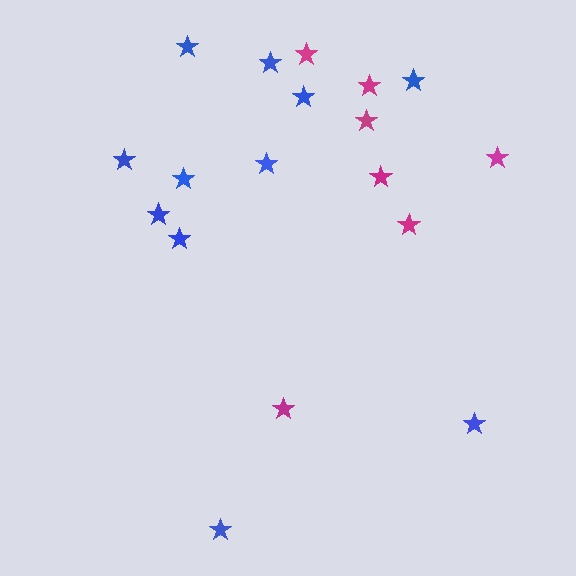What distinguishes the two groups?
There are 2 groups: one group of blue stars (11) and one group of magenta stars (7).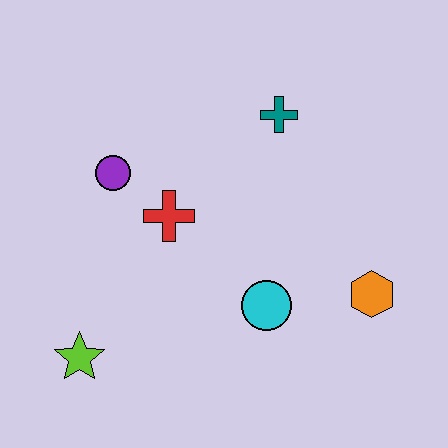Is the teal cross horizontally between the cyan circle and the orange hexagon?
Yes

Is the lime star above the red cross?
No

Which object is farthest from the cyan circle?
The purple circle is farthest from the cyan circle.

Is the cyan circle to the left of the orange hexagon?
Yes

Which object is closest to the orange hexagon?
The cyan circle is closest to the orange hexagon.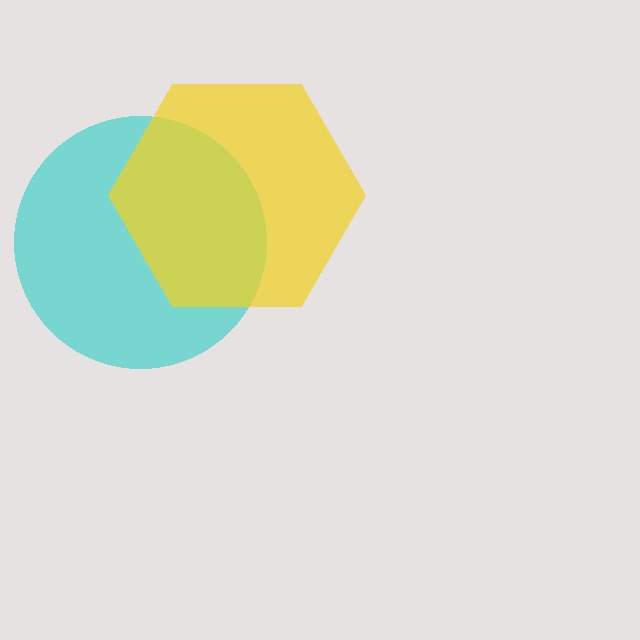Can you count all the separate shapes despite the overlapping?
Yes, there are 2 separate shapes.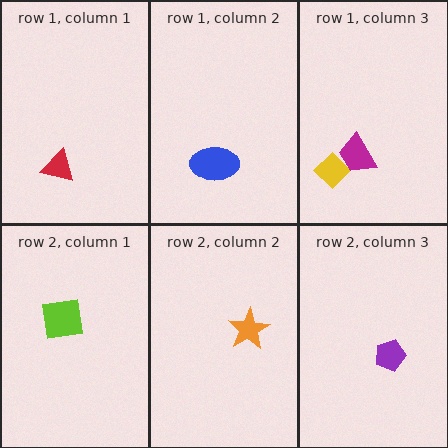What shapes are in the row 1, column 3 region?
The yellow diamond, the magenta trapezoid.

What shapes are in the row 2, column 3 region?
The purple pentagon.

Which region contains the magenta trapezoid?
The row 1, column 3 region.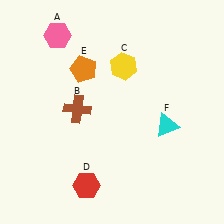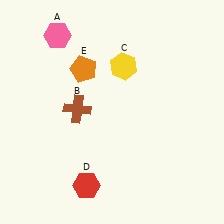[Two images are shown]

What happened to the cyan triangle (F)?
The cyan triangle (F) was removed in Image 2. It was in the bottom-right area of Image 1.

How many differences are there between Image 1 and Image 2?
There is 1 difference between the two images.